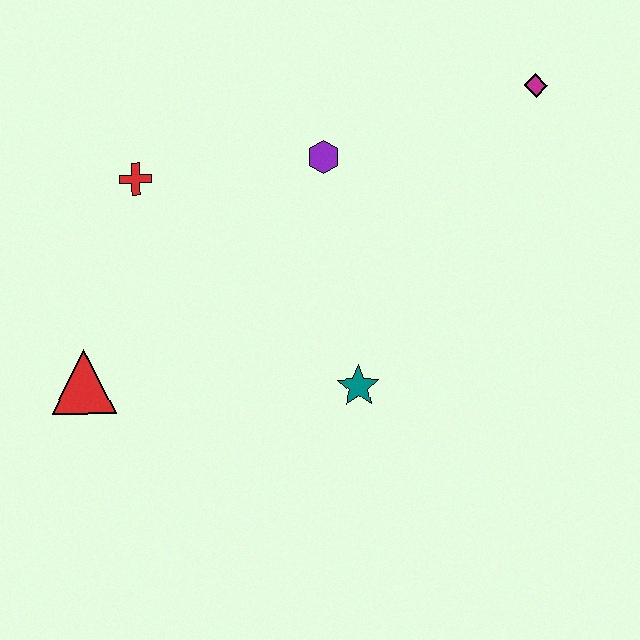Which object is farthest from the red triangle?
The magenta diamond is farthest from the red triangle.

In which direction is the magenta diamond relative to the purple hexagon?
The magenta diamond is to the right of the purple hexagon.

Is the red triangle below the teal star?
No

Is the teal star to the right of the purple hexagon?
Yes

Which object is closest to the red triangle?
The red cross is closest to the red triangle.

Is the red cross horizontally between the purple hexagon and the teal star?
No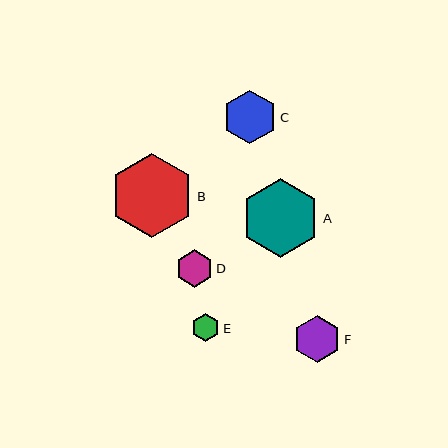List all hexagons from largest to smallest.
From largest to smallest: B, A, C, F, D, E.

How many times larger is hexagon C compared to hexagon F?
Hexagon C is approximately 1.1 times the size of hexagon F.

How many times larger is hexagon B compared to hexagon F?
Hexagon B is approximately 1.8 times the size of hexagon F.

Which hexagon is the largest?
Hexagon B is the largest with a size of approximately 84 pixels.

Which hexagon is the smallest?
Hexagon E is the smallest with a size of approximately 28 pixels.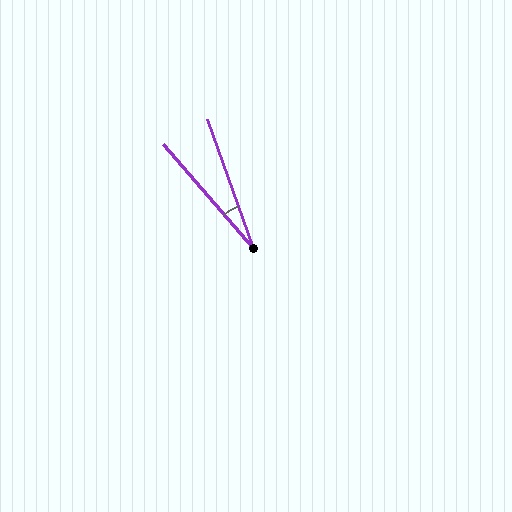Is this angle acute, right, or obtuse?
It is acute.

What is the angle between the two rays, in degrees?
Approximately 21 degrees.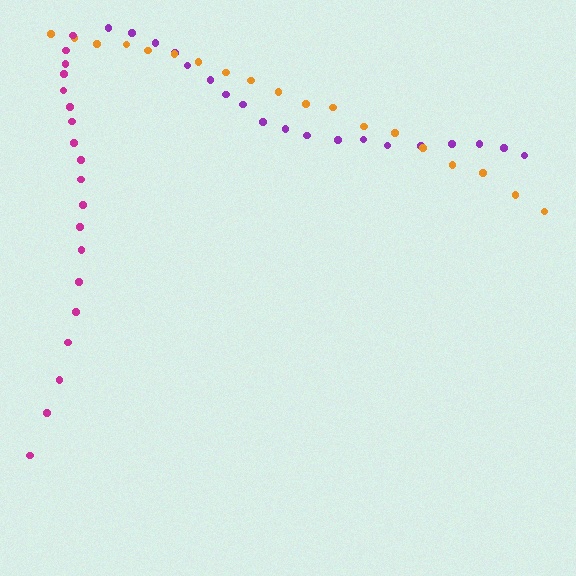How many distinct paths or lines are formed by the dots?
There are 3 distinct paths.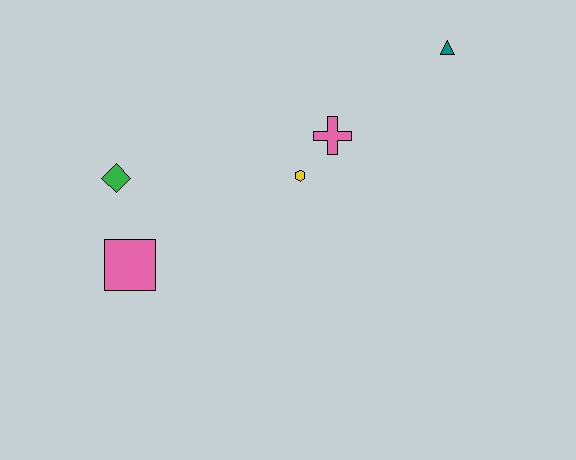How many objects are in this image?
There are 5 objects.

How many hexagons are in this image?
There is 1 hexagon.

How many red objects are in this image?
There are no red objects.